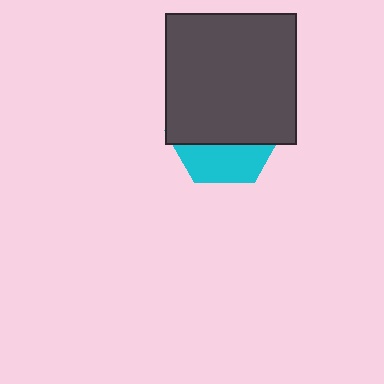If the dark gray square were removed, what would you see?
You would see the complete cyan hexagon.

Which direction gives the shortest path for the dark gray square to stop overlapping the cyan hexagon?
Moving up gives the shortest separation.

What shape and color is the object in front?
The object in front is a dark gray square.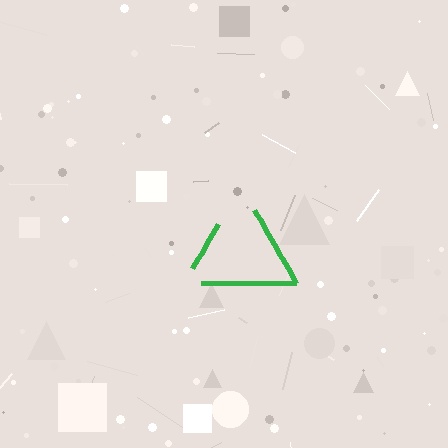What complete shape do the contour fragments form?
The contour fragments form a triangle.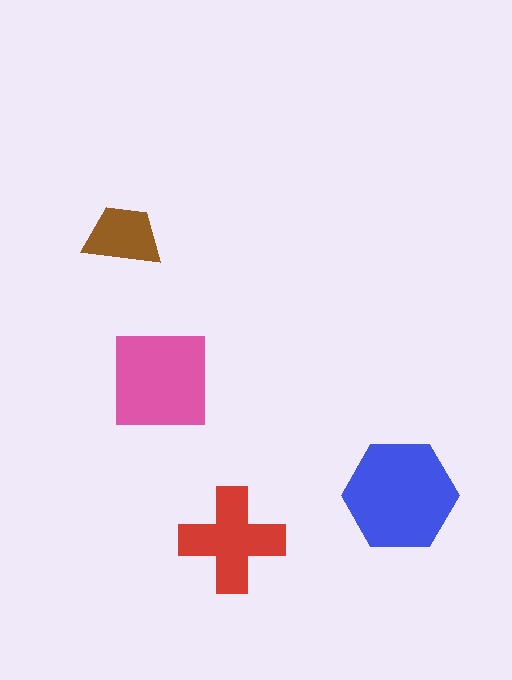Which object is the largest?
The blue hexagon.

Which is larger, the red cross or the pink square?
The pink square.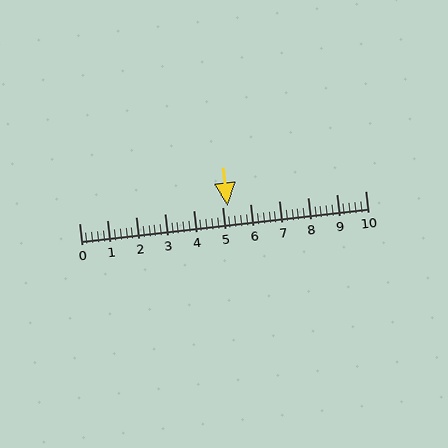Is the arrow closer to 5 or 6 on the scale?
The arrow is closer to 5.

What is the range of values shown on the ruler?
The ruler shows values from 0 to 10.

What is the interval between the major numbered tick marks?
The major tick marks are spaced 1 units apart.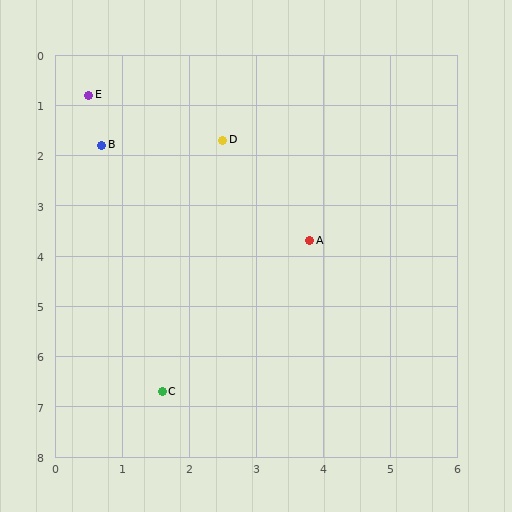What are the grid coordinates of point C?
Point C is at approximately (1.6, 6.7).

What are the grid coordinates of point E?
Point E is at approximately (0.5, 0.8).